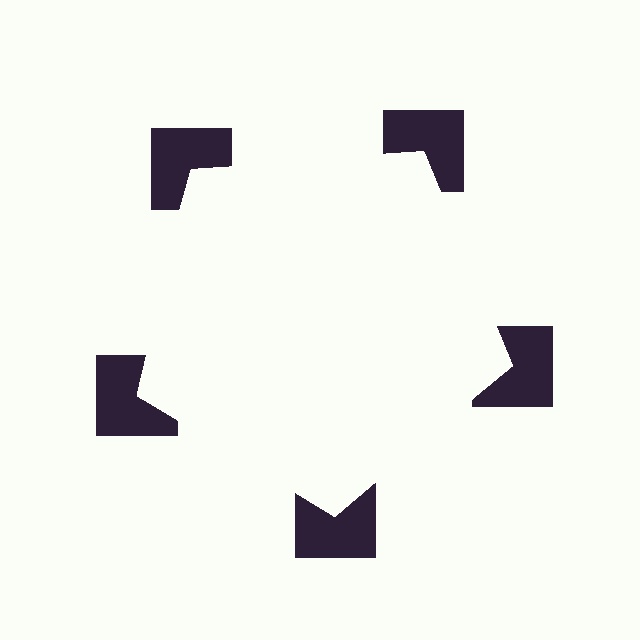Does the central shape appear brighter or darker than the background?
It typically appears slightly brighter than the background, even though no actual brightness change is drawn.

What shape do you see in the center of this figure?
An illusory pentagon — its edges are inferred from the aligned wedge cuts in the notched squares, not physically drawn.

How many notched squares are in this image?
There are 5 — one at each vertex of the illusory pentagon.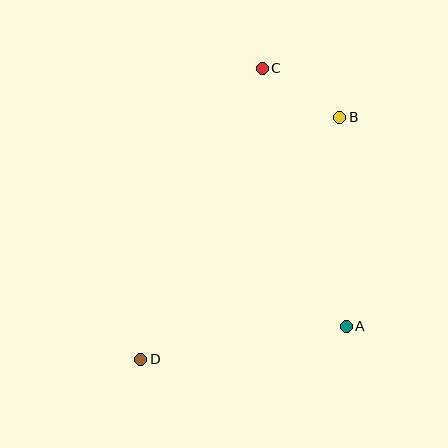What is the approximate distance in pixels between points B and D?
The distance between B and D is approximately 314 pixels.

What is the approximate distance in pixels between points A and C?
The distance between A and C is approximately 272 pixels.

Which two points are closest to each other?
Points B and C are closest to each other.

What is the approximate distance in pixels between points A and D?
The distance between A and D is approximately 208 pixels.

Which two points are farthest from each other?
Points C and D are farthest from each other.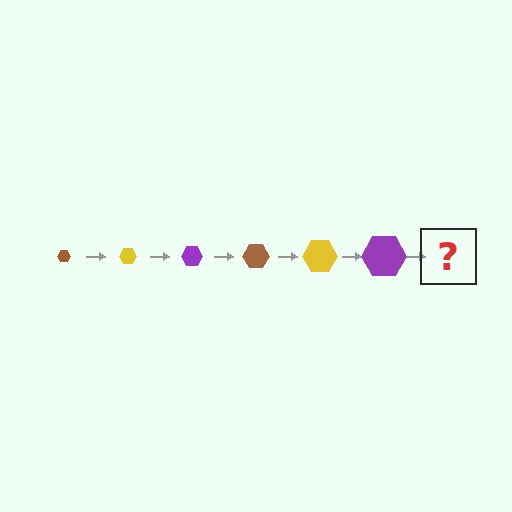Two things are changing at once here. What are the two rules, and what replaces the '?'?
The two rules are that the hexagon grows larger each step and the color cycles through brown, yellow, and purple. The '?' should be a brown hexagon, larger than the previous one.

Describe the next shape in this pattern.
It should be a brown hexagon, larger than the previous one.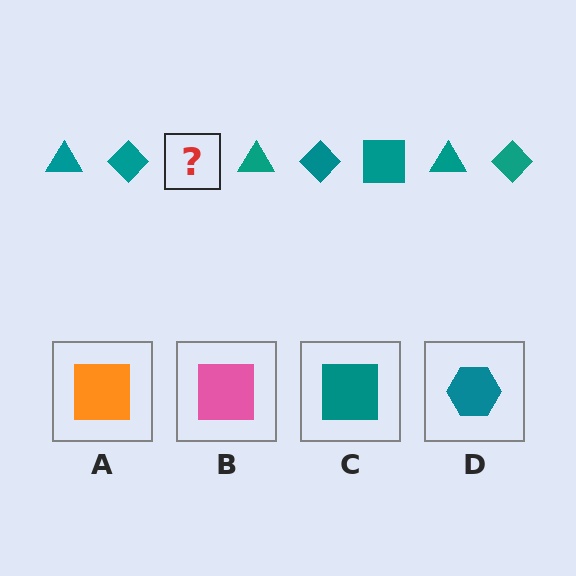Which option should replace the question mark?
Option C.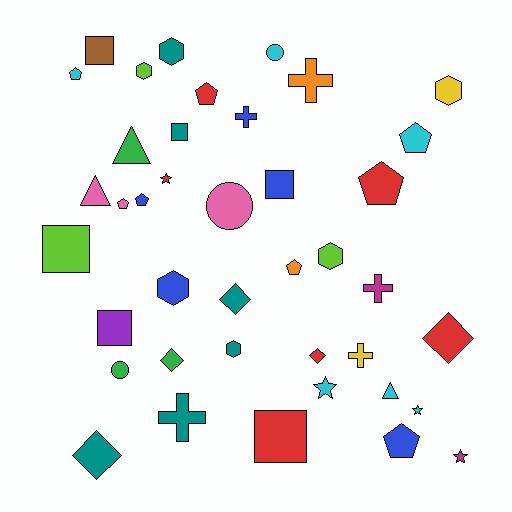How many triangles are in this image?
There are 3 triangles.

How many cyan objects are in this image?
There are 6 cyan objects.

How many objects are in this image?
There are 40 objects.